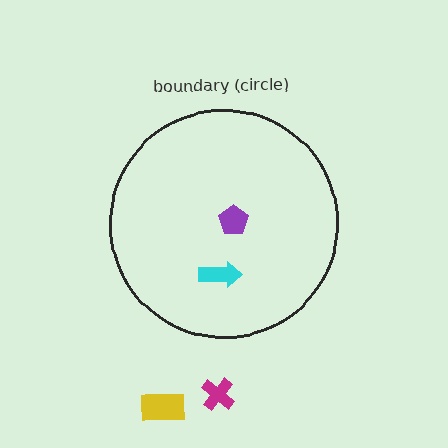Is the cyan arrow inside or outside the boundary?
Inside.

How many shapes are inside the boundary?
2 inside, 2 outside.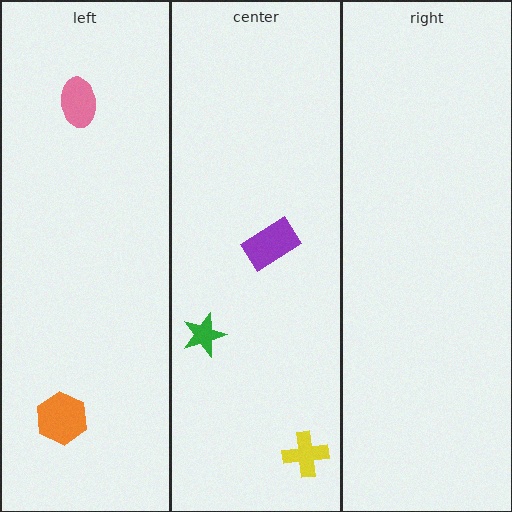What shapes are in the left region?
The orange hexagon, the pink ellipse.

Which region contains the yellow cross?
The center region.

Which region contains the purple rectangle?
The center region.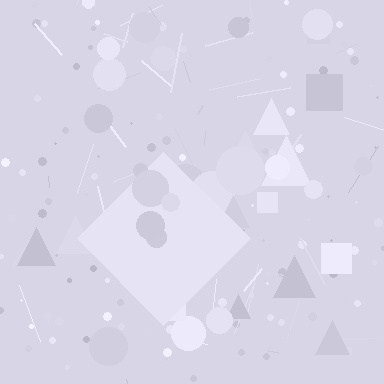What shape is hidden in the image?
A diamond is hidden in the image.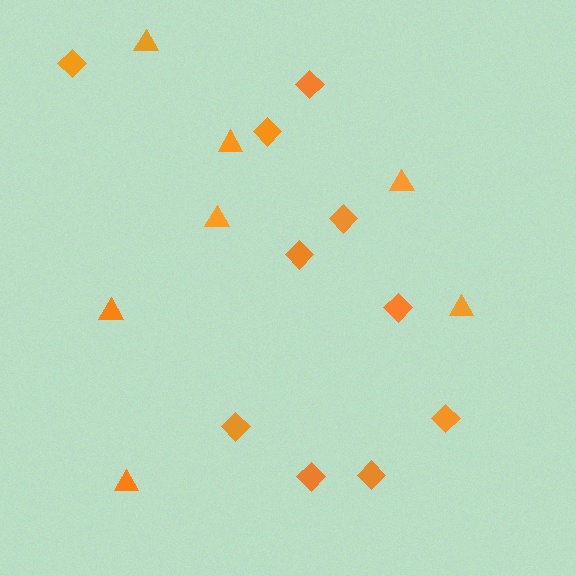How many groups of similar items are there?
There are 2 groups: one group of triangles (7) and one group of diamonds (10).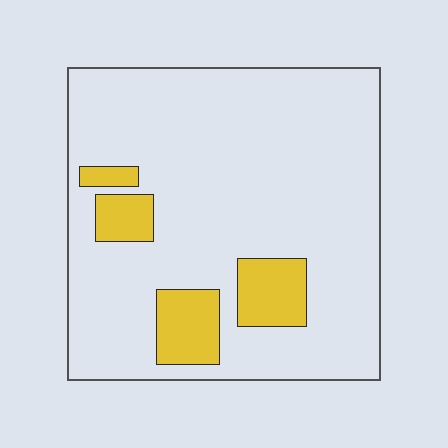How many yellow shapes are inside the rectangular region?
4.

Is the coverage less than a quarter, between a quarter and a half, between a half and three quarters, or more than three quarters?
Less than a quarter.